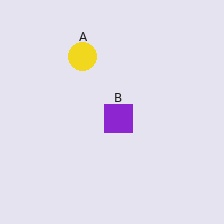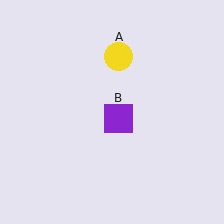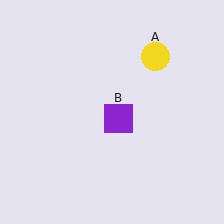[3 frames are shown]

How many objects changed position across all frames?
1 object changed position: yellow circle (object A).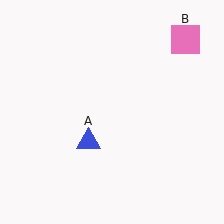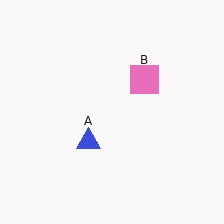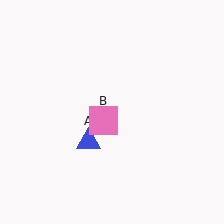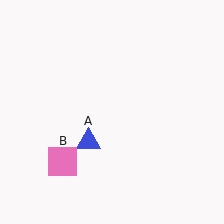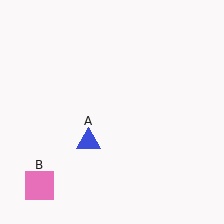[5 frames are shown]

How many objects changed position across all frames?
1 object changed position: pink square (object B).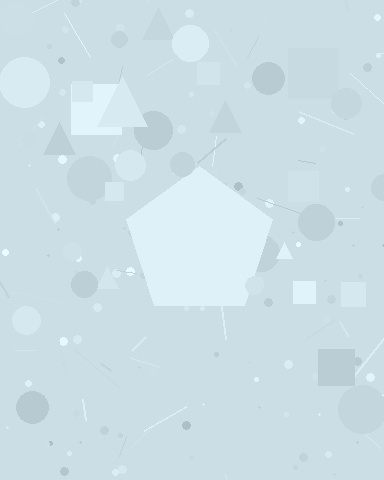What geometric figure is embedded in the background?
A pentagon is embedded in the background.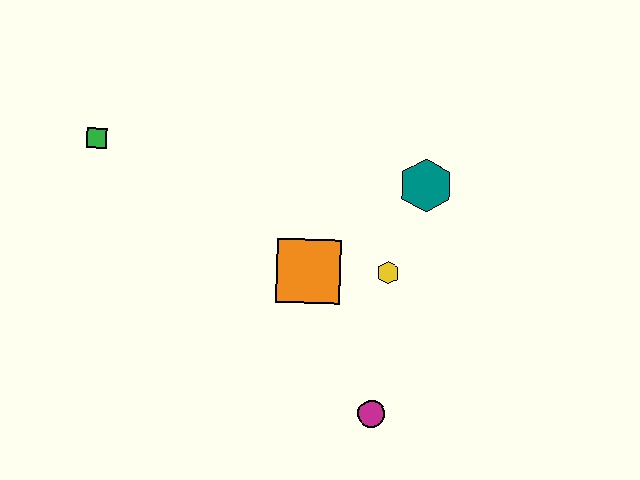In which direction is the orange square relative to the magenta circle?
The orange square is above the magenta circle.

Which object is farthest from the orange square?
The green square is farthest from the orange square.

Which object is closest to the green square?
The orange square is closest to the green square.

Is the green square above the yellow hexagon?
Yes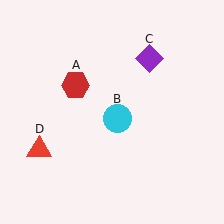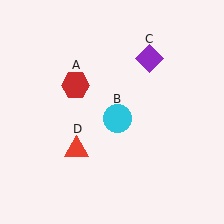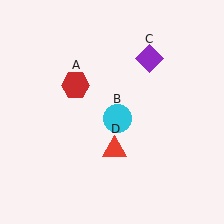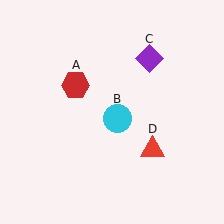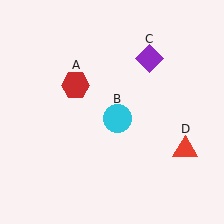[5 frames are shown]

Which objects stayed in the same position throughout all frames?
Red hexagon (object A) and cyan circle (object B) and purple diamond (object C) remained stationary.